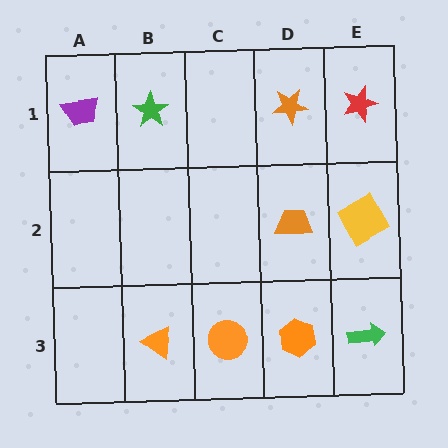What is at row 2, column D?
An orange trapezoid.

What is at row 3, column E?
A green arrow.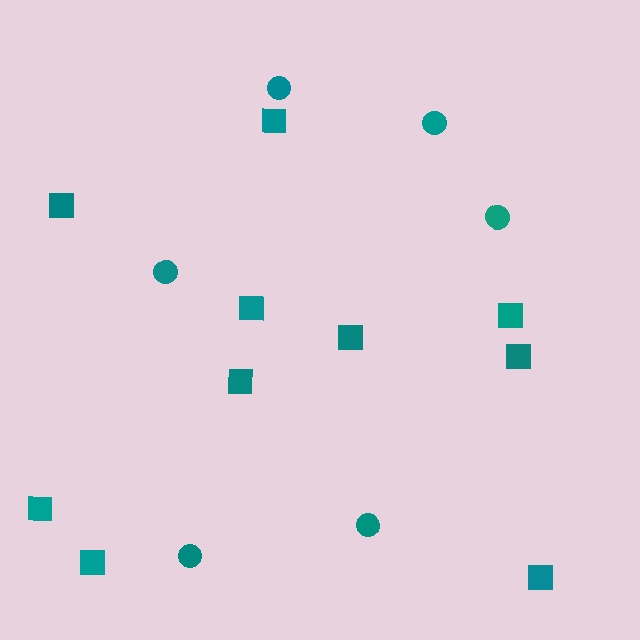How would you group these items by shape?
There are 2 groups: one group of squares (10) and one group of circles (6).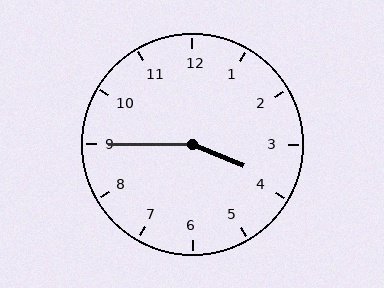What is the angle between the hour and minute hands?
Approximately 158 degrees.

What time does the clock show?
3:45.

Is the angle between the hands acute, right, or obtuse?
It is obtuse.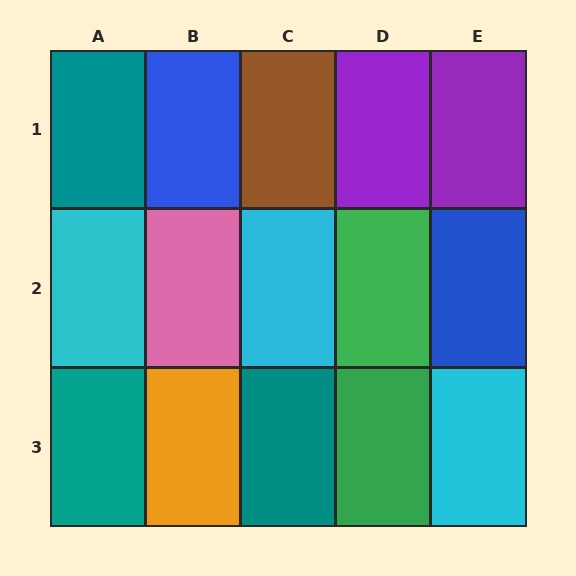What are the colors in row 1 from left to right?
Teal, blue, brown, purple, purple.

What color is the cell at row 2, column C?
Cyan.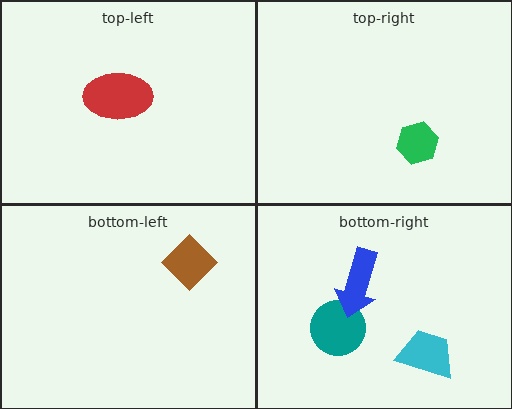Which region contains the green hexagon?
The top-right region.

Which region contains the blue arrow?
The bottom-right region.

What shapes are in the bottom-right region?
The cyan trapezoid, the teal circle, the blue arrow.